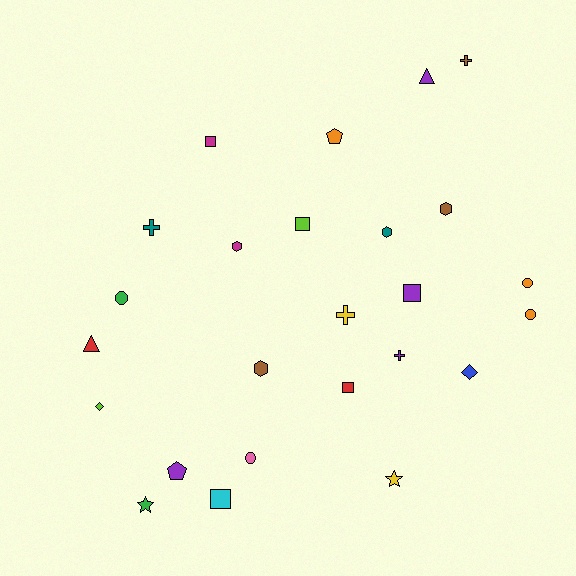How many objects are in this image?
There are 25 objects.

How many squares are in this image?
There are 5 squares.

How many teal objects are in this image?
There are 2 teal objects.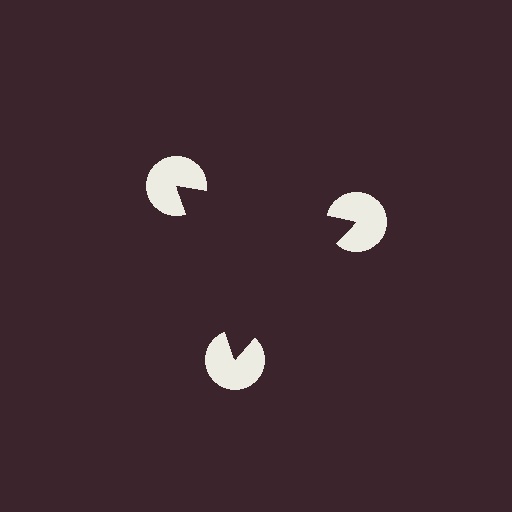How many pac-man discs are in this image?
There are 3 — one at each vertex of the illusory triangle.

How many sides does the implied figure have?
3 sides.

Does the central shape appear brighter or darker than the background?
It typically appears slightly darker than the background, even though no actual brightness change is drawn.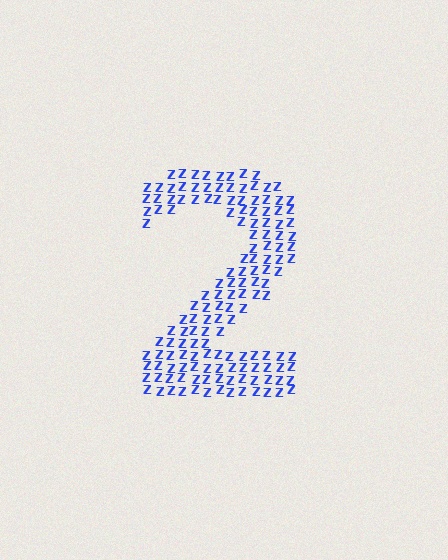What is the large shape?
The large shape is the digit 2.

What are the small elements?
The small elements are letter Z's.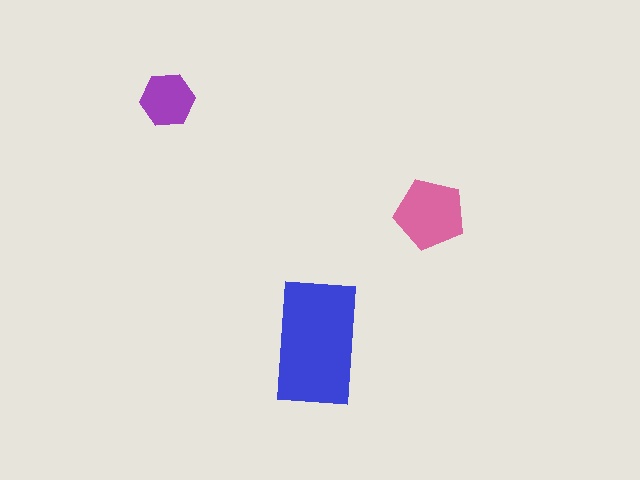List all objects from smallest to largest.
The purple hexagon, the pink pentagon, the blue rectangle.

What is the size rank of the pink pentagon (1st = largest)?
2nd.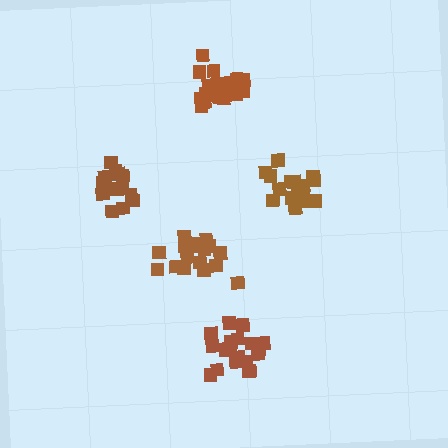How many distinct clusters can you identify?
There are 5 distinct clusters.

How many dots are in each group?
Group 1: 17 dots, Group 2: 20 dots, Group 3: 18 dots, Group 4: 15 dots, Group 5: 20 dots (90 total).